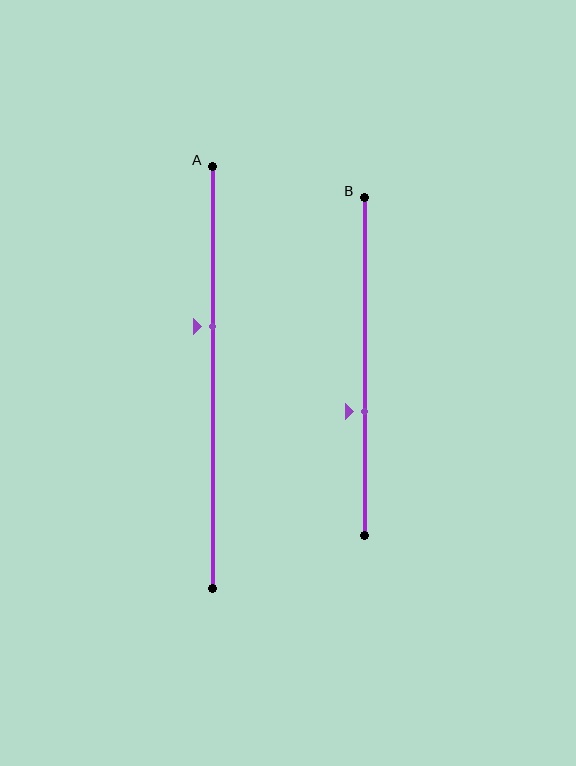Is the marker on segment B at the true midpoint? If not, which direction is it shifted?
No, the marker on segment B is shifted downward by about 13% of the segment length.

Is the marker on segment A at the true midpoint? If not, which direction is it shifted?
No, the marker on segment A is shifted upward by about 12% of the segment length.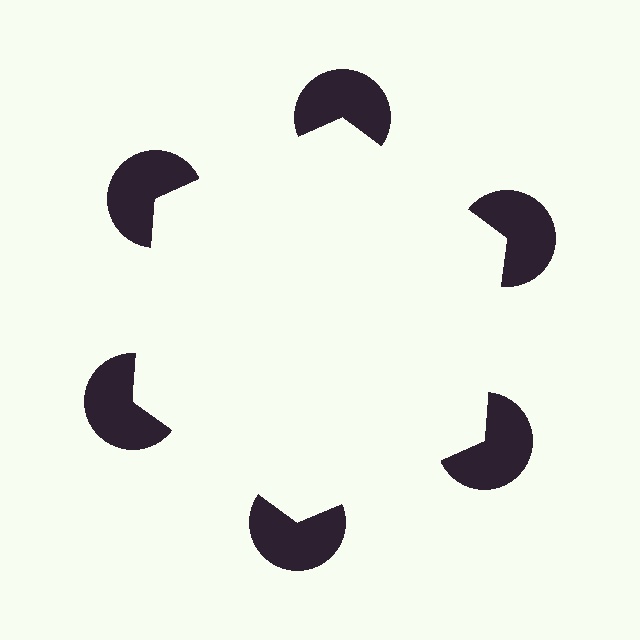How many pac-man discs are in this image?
There are 6 — one at each vertex of the illusory hexagon.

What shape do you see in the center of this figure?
An illusory hexagon — its edges are inferred from the aligned wedge cuts in the pac-man discs, not physically drawn.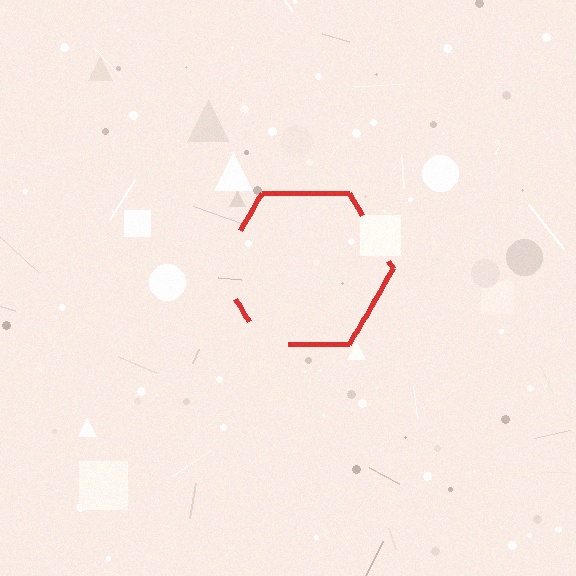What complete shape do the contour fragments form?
The contour fragments form a hexagon.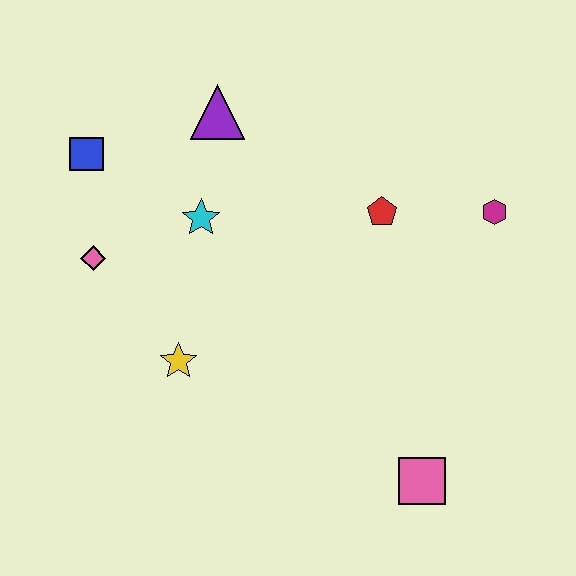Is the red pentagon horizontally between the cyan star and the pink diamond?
No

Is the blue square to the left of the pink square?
Yes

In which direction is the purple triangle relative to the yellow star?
The purple triangle is above the yellow star.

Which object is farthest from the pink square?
The blue square is farthest from the pink square.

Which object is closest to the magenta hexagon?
The red pentagon is closest to the magenta hexagon.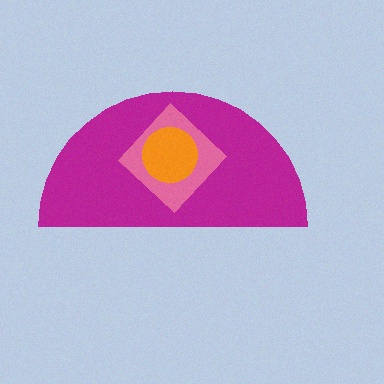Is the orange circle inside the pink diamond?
Yes.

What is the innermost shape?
The orange circle.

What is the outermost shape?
The magenta semicircle.